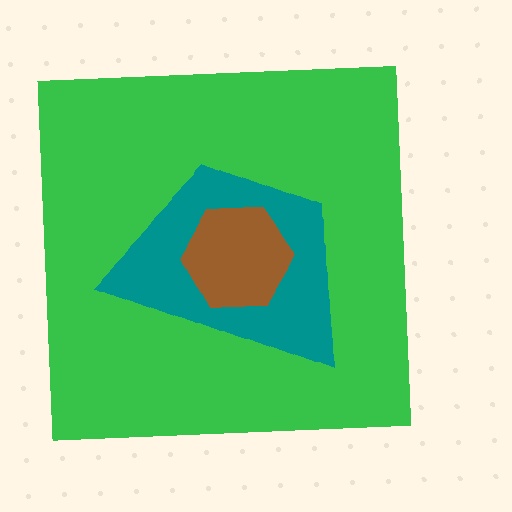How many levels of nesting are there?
3.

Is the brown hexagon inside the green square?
Yes.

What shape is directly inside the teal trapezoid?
The brown hexagon.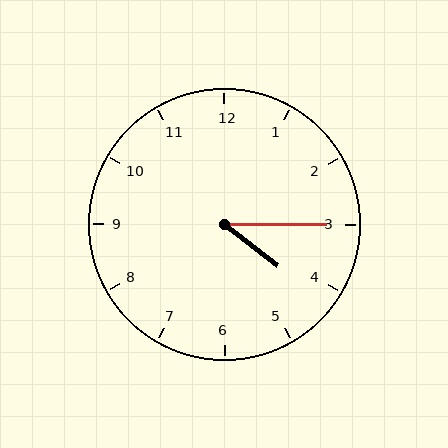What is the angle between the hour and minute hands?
Approximately 38 degrees.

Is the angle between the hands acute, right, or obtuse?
It is acute.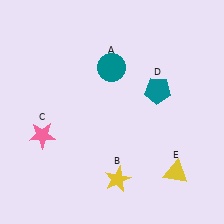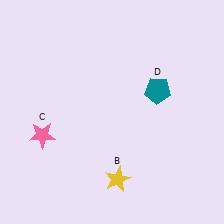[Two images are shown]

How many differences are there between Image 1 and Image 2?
There are 2 differences between the two images.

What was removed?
The teal circle (A), the yellow triangle (E) were removed in Image 2.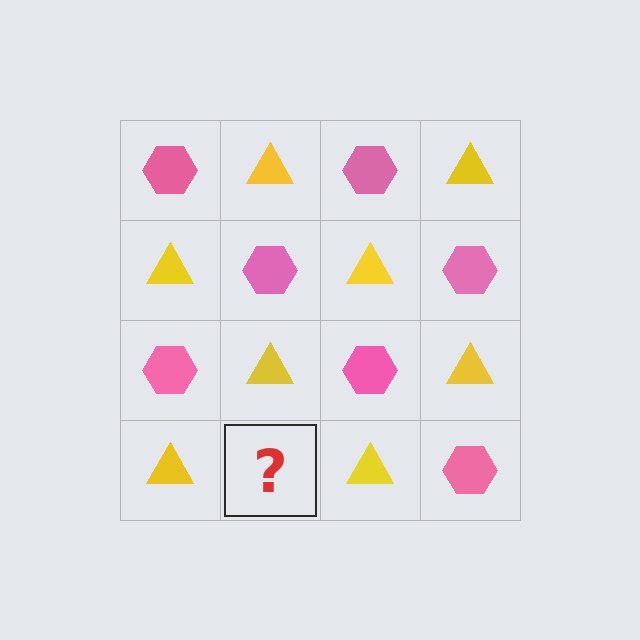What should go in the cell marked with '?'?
The missing cell should contain a pink hexagon.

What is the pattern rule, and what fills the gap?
The rule is that it alternates pink hexagon and yellow triangle in a checkerboard pattern. The gap should be filled with a pink hexagon.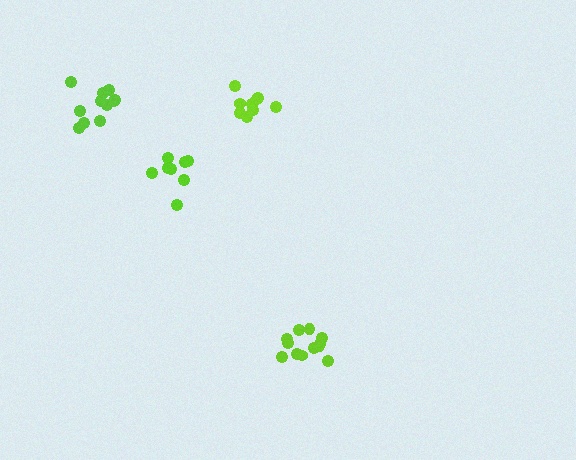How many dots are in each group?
Group 1: 9 dots, Group 2: 8 dots, Group 3: 11 dots, Group 4: 12 dots (40 total).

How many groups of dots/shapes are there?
There are 4 groups.